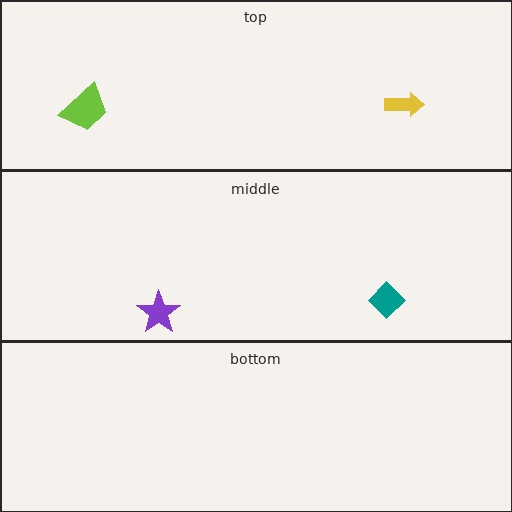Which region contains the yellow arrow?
The top region.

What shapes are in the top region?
The lime trapezoid, the yellow arrow.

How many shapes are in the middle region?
2.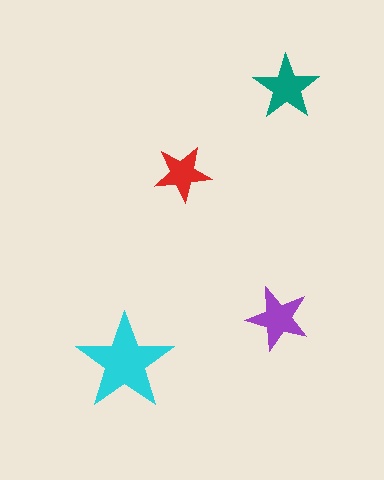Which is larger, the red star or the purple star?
The purple one.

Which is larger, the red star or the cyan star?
The cyan one.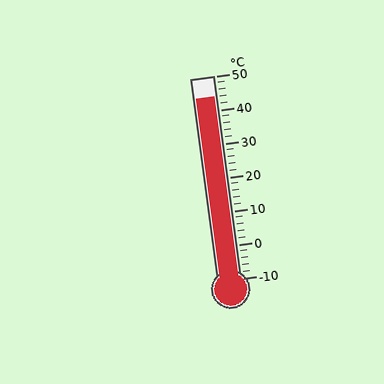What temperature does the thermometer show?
The thermometer shows approximately 44°C.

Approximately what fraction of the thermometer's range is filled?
The thermometer is filled to approximately 90% of its range.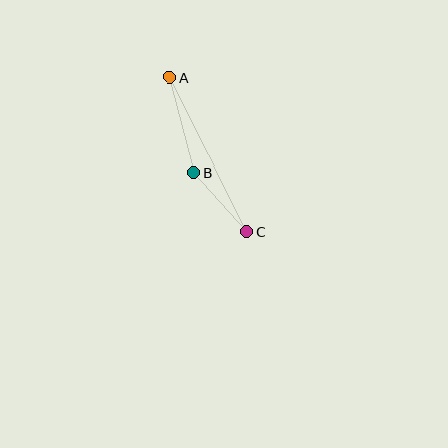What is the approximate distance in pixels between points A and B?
The distance between A and B is approximately 98 pixels.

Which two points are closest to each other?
Points B and C are closest to each other.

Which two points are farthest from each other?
Points A and C are farthest from each other.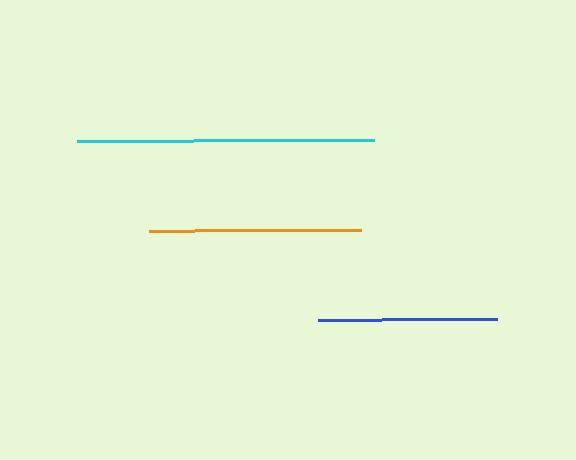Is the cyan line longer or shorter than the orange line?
The cyan line is longer than the orange line.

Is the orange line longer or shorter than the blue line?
The orange line is longer than the blue line.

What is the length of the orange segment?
The orange segment is approximately 212 pixels long.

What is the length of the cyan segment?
The cyan segment is approximately 297 pixels long.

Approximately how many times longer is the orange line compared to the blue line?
The orange line is approximately 1.2 times the length of the blue line.